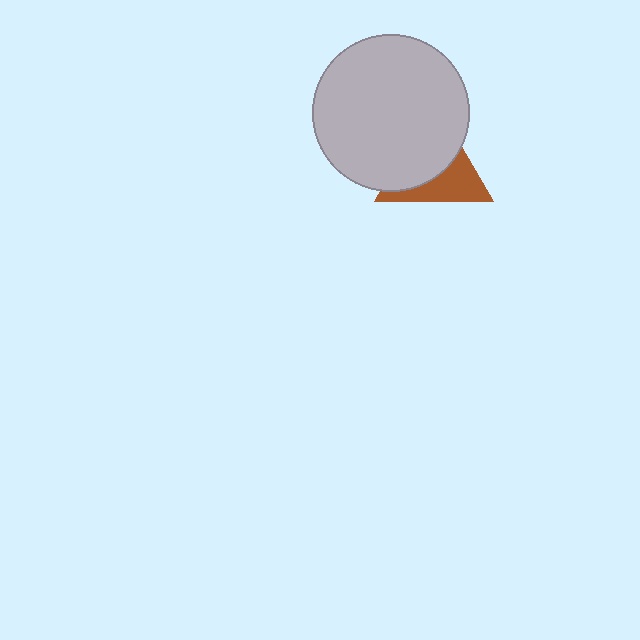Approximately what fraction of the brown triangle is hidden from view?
Roughly 58% of the brown triangle is hidden behind the light gray circle.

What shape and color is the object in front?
The object in front is a light gray circle.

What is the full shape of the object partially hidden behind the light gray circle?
The partially hidden object is a brown triangle.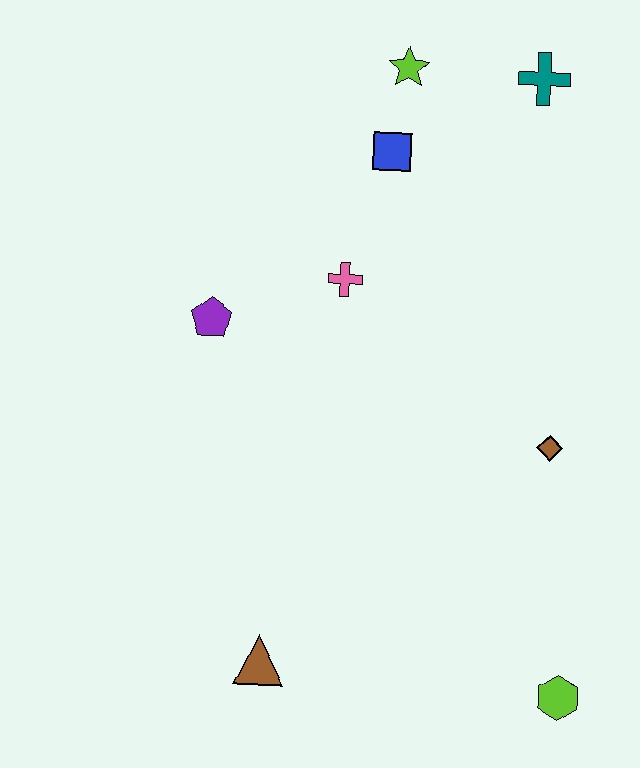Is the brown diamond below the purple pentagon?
Yes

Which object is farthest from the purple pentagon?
The lime hexagon is farthest from the purple pentagon.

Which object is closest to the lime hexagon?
The brown diamond is closest to the lime hexagon.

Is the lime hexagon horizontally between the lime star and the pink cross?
No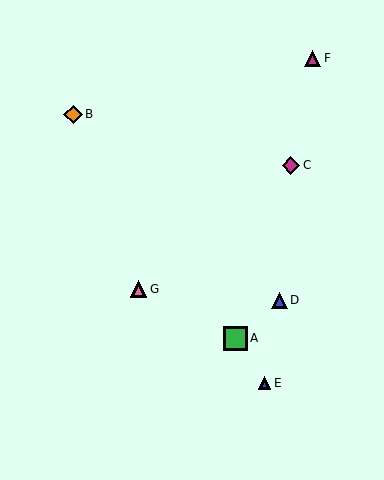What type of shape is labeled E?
Shape E is a blue triangle.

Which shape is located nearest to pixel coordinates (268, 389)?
The blue triangle (labeled E) at (265, 383) is nearest to that location.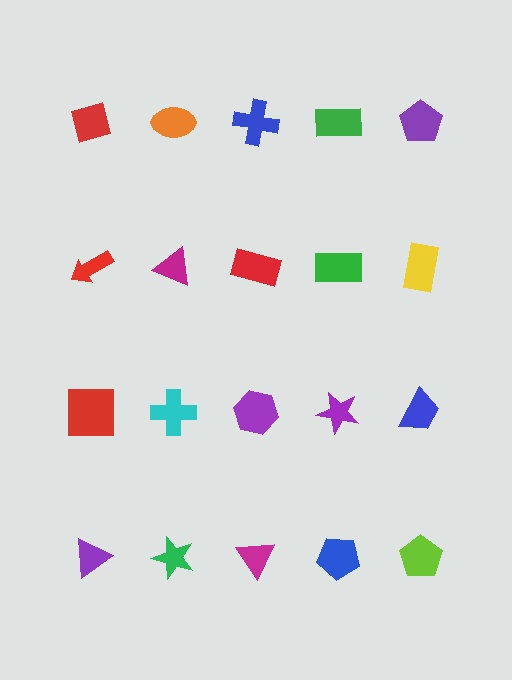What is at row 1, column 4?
A green rectangle.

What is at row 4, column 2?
A green star.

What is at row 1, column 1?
A red square.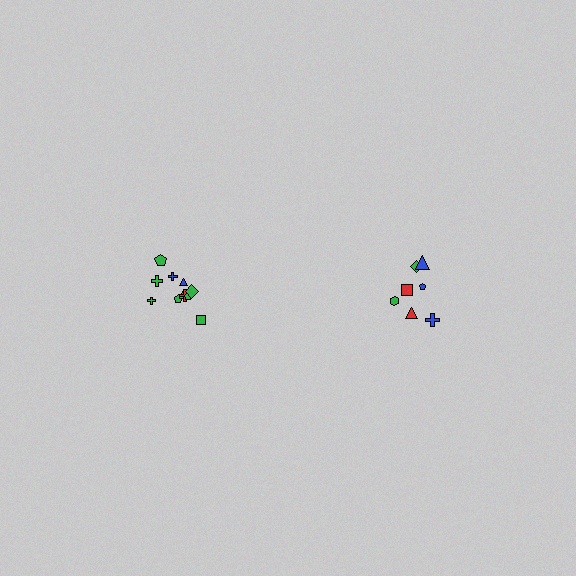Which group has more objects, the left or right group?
The left group.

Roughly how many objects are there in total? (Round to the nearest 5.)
Roughly 20 objects in total.